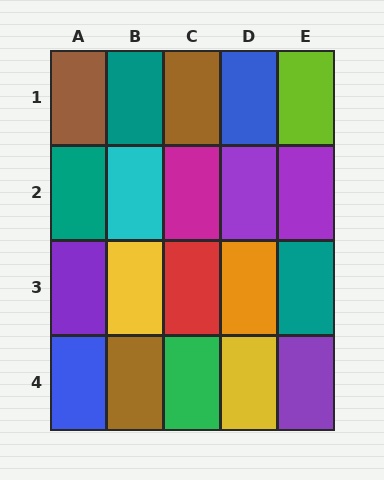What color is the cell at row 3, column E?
Teal.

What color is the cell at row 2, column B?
Cyan.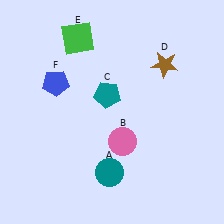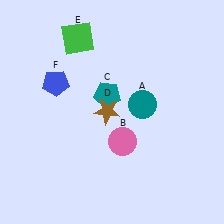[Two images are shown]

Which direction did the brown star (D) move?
The brown star (D) moved left.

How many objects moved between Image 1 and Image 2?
2 objects moved between the two images.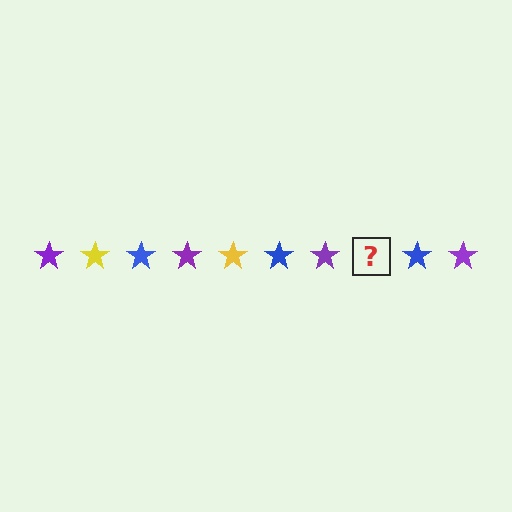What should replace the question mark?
The question mark should be replaced with a yellow star.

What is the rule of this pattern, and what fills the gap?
The rule is that the pattern cycles through purple, yellow, blue stars. The gap should be filled with a yellow star.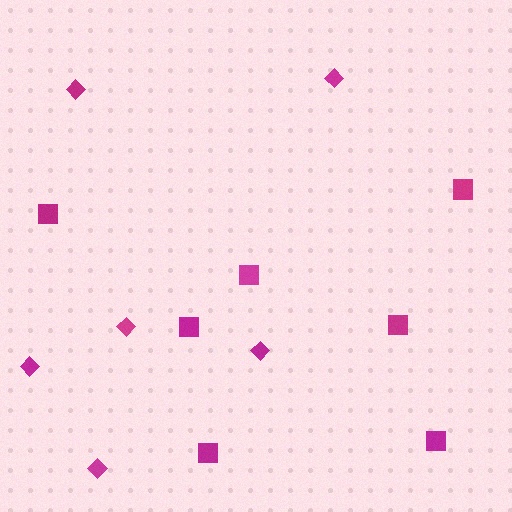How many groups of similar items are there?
There are 2 groups: one group of diamonds (6) and one group of squares (7).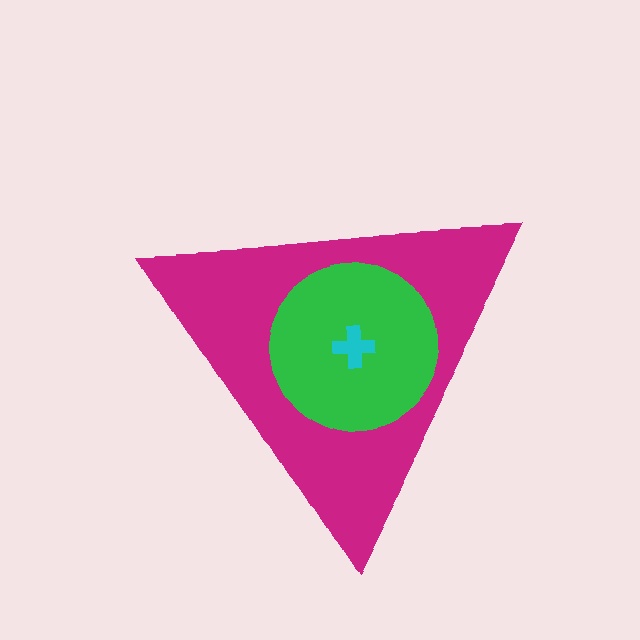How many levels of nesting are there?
3.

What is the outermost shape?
The magenta triangle.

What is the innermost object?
The cyan cross.